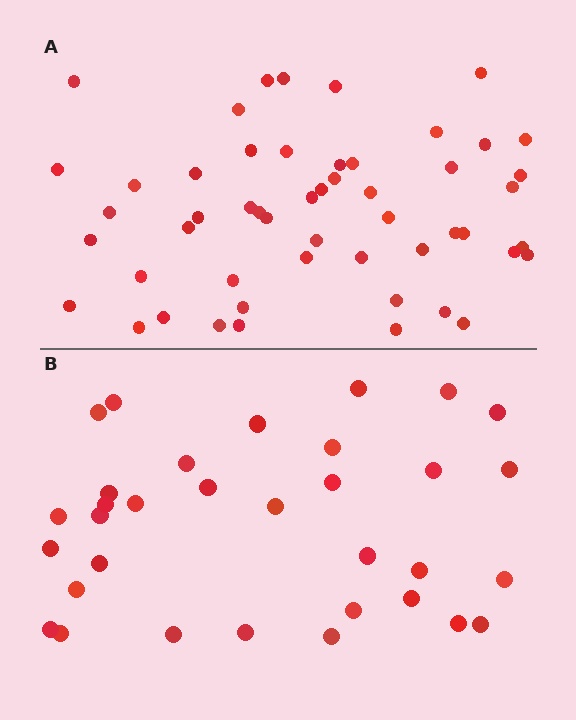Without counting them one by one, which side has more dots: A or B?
Region A (the top region) has more dots.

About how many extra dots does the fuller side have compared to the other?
Region A has approximately 20 more dots than region B.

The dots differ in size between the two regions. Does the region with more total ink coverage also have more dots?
No. Region B has more total ink coverage because its dots are larger, but region A actually contains more individual dots. Total area can be misleading — the number of items is what matters here.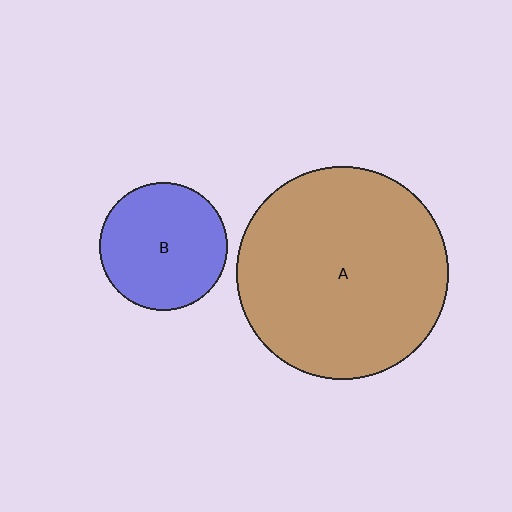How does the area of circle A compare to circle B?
Approximately 2.8 times.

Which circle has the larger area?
Circle A (brown).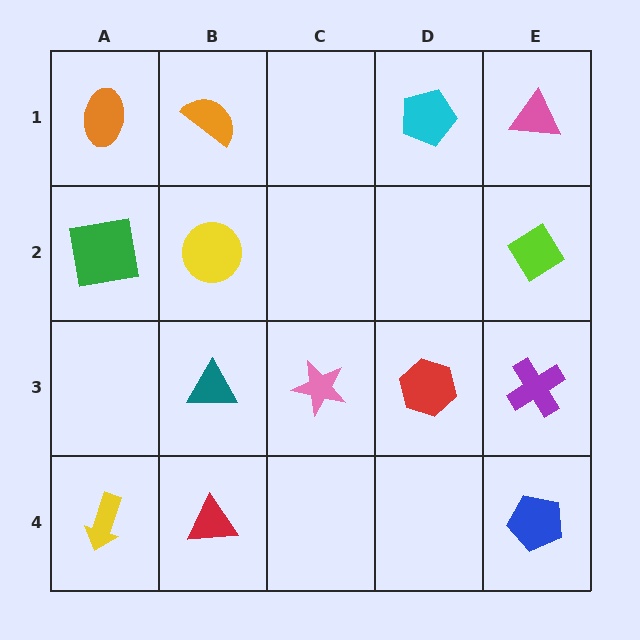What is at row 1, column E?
A pink triangle.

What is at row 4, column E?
A blue pentagon.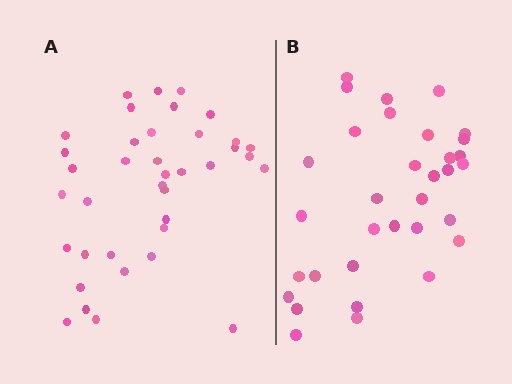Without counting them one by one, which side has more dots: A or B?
Region A (the left region) has more dots.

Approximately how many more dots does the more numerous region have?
Region A has about 5 more dots than region B.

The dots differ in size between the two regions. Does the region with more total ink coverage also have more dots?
No. Region B has more total ink coverage because its dots are larger, but region A actually contains more individual dots. Total area can be misleading — the number of items is what matters here.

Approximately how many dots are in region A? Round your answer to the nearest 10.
About 40 dots. (The exact count is 38, which rounds to 40.)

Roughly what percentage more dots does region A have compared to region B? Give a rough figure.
About 15% more.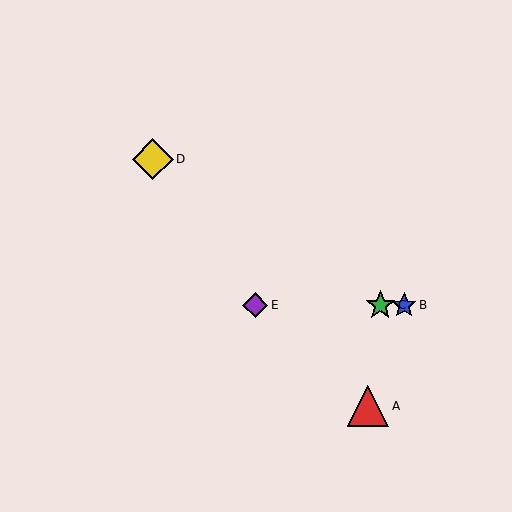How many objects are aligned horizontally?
3 objects (B, C, E) are aligned horizontally.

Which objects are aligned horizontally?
Objects B, C, E are aligned horizontally.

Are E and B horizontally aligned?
Yes, both are at y≈305.